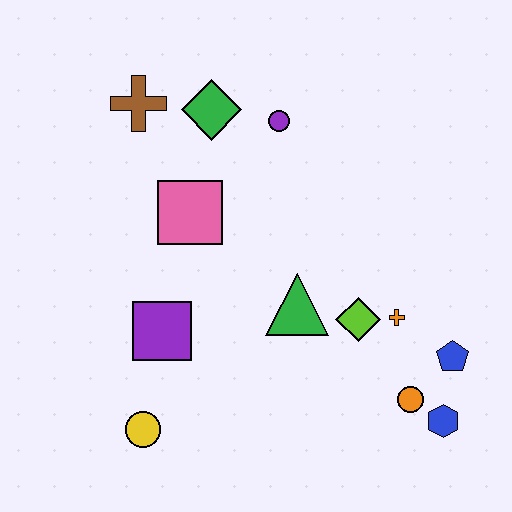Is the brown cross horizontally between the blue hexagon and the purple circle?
No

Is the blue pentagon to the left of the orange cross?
No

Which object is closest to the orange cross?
The lime diamond is closest to the orange cross.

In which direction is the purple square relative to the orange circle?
The purple square is to the left of the orange circle.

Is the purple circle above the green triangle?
Yes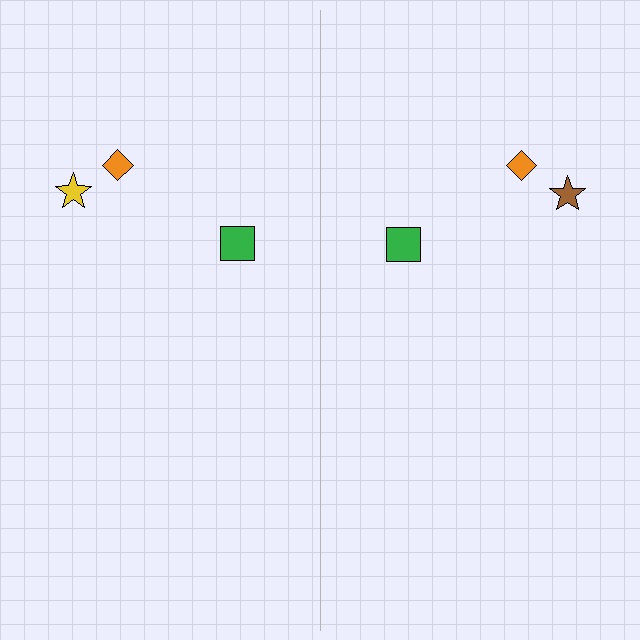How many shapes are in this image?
There are 6 shapes in this image.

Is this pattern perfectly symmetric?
No, the pattern is not perfectly symmetric. The brown star on the right side breaks the symmetry — its mirror counterpart is yellow.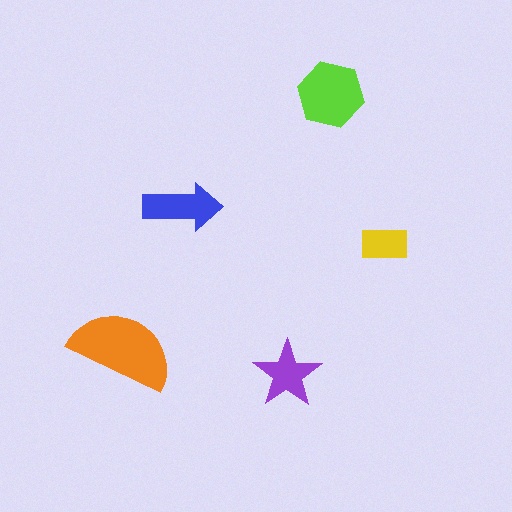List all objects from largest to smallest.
The orange semicircle, the lime hexagon, the blue arrow, the purple star, the yellow rectangle.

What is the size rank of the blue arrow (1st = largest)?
3rd.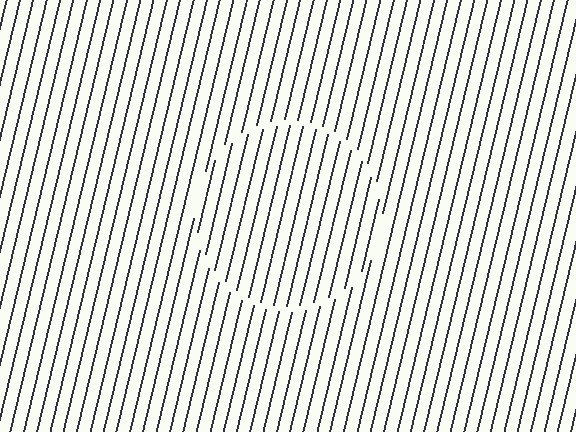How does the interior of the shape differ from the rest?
The interior of the shape contains the same grating, shifted by half a period — the contour is defined by the phase discontinuity where line-ends from the inner and outer gratings abut.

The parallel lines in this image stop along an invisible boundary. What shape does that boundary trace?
An illusory circle. The interior of the shape contains the same grating, shifted by half a period — the contour is defined by the phase discontinuity where line-ends from the inner and outer gratings abut.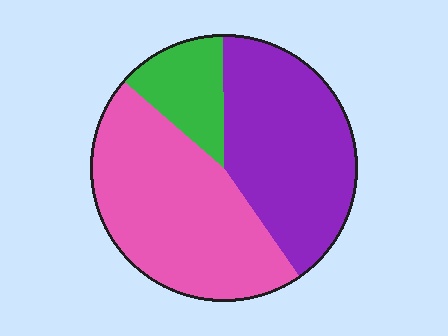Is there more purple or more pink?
Pink.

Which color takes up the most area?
Pink, at roughly 45%.